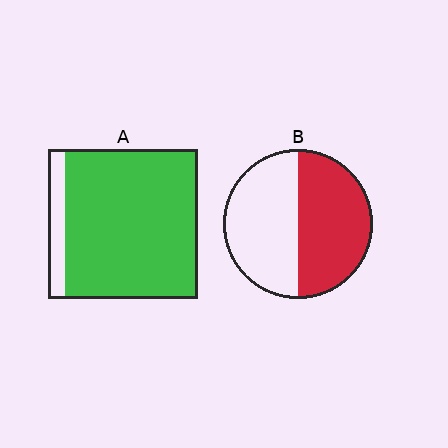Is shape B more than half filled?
Roughly half.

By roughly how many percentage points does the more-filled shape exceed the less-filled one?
By roughly 40 percentage points (A over B).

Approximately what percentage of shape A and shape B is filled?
A is approximately 90% and B is approximately 50%.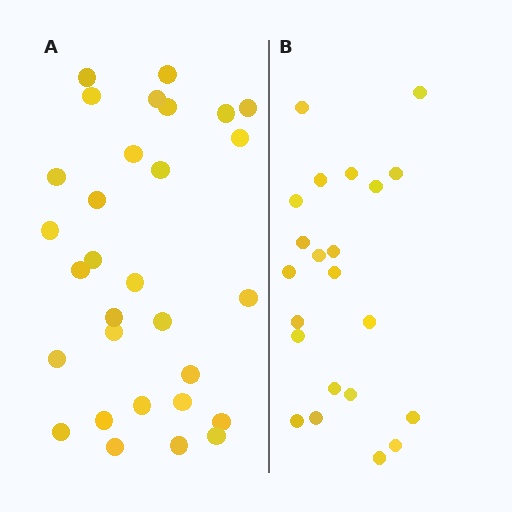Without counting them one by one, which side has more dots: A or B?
Region A (the left region) has more dots.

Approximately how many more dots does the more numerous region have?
Region A has roughly 8 or so more dots than region B.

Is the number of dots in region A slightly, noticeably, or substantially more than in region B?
Region A has noticeably more, but not dramatically so. The ratio is roughly 1.4 to 1.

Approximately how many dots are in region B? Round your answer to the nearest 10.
About 20 dots. (The exact count is 22, which rounds to 20.)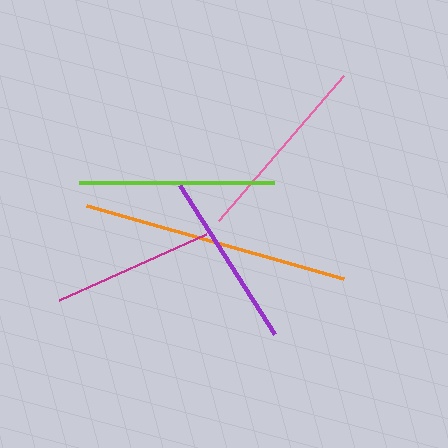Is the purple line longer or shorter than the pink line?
The pink line is longer than the purple line.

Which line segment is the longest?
The orange line is the longest at approximately 268 pixels.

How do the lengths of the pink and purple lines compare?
The pink and purple lines are approximately the same length.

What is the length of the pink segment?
The pink segment is approximately 192 pixels long.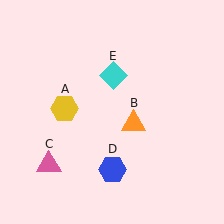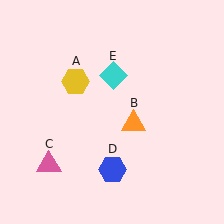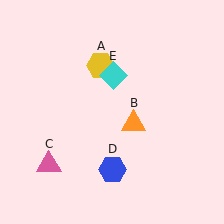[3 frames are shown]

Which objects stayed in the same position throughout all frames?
Orange triangle (object B) and pink triangle (object C) and blue hexagon (object D) and cyan diamond (object E) remained stationary.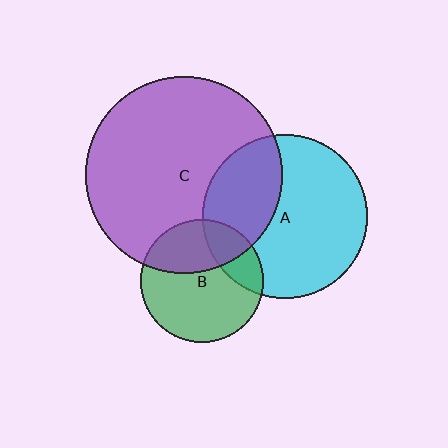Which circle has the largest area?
Circle C (purple).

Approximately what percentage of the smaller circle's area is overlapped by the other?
Approximately 35%.